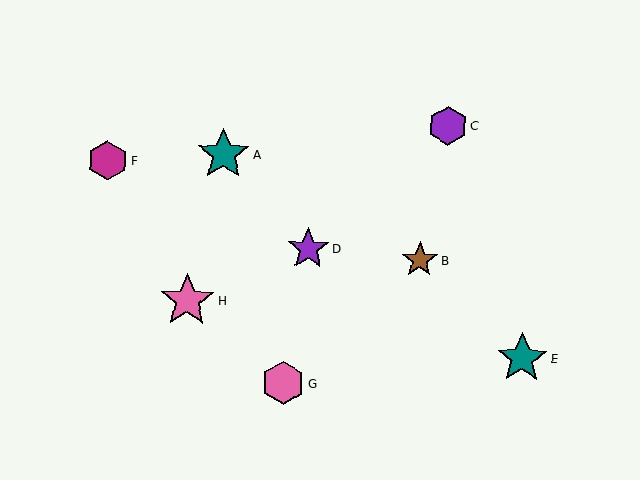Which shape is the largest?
The pink star (labeled H) is the largest.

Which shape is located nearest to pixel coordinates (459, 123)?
The purple hexagon (labeled C) at (448, 126) is nearest to that location.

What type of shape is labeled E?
Shape E is a teal star.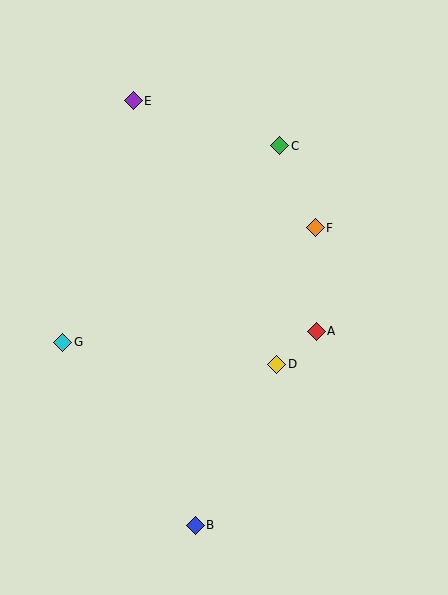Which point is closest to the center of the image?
Point D at (277, 364) is closest to the center.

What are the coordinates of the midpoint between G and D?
The midpoint between G and D is at (170, 353).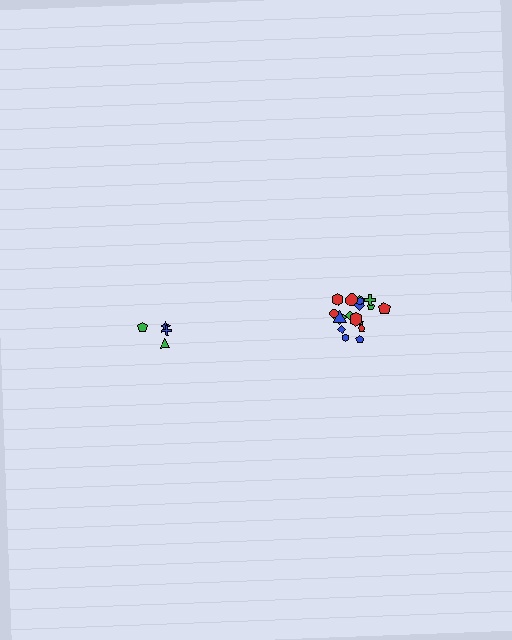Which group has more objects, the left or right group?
The right group.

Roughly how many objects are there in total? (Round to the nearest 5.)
Roughly 20 objects in total.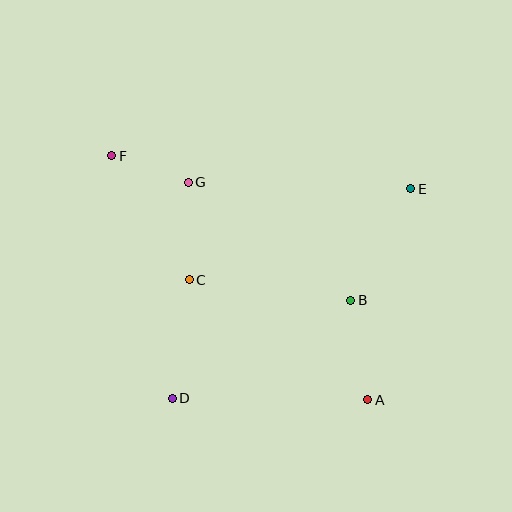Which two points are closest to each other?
Points F and G are closest to each other.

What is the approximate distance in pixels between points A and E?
The distance between A and E is approximately 216 pixels.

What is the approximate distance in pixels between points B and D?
The distance between B and D is approximately 203 pixels.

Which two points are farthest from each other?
Points A and F are farthest from each other.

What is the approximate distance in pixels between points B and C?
The distance between B and C is approximately 162 pixels.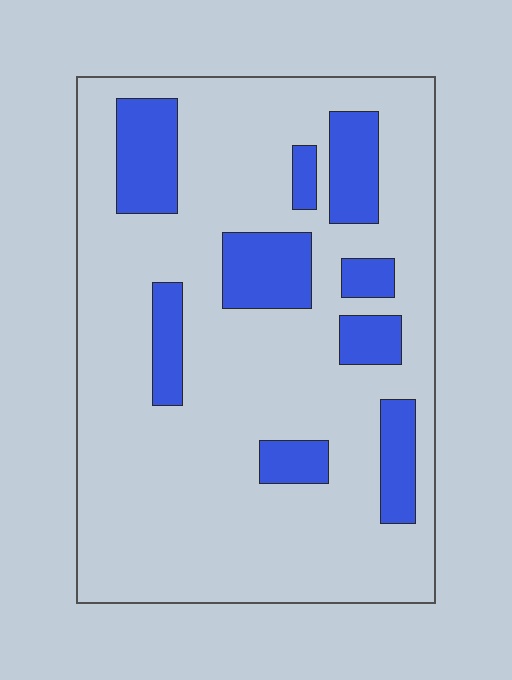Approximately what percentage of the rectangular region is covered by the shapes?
Approximately 20%.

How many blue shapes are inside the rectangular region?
9.